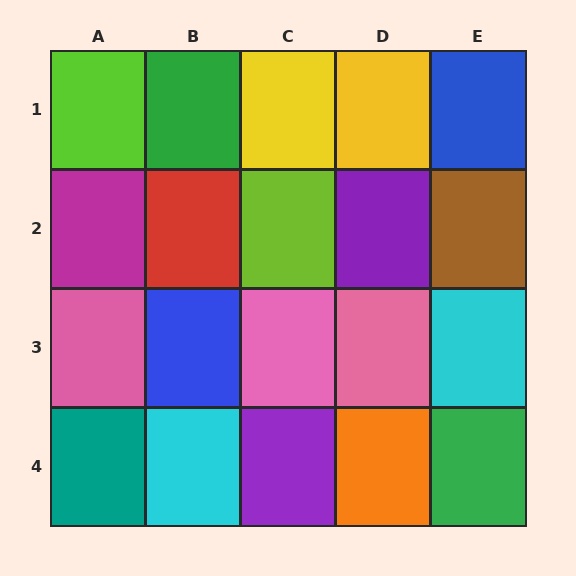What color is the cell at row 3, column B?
Blue.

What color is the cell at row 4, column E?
Green.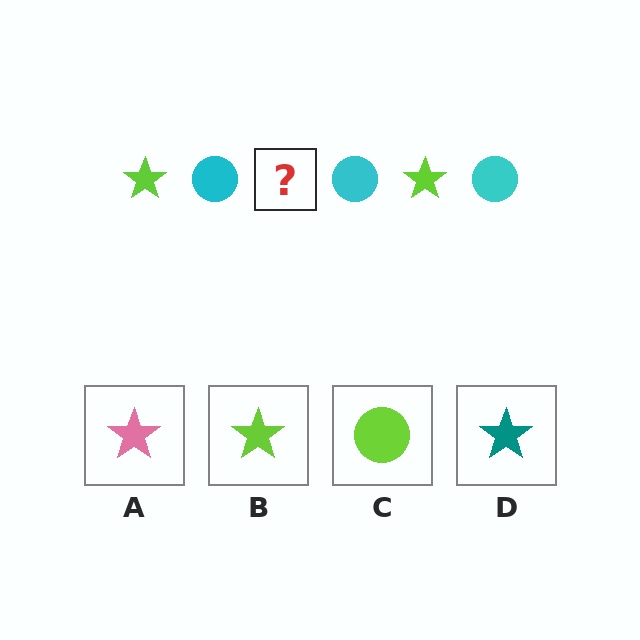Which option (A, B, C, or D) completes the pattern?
B.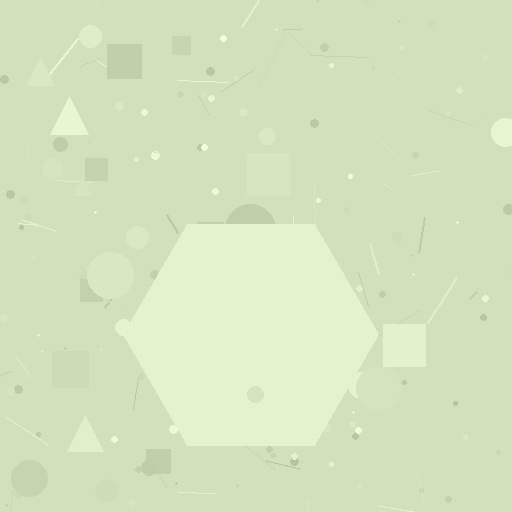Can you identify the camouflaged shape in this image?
The camouflaged shape is a hexagon.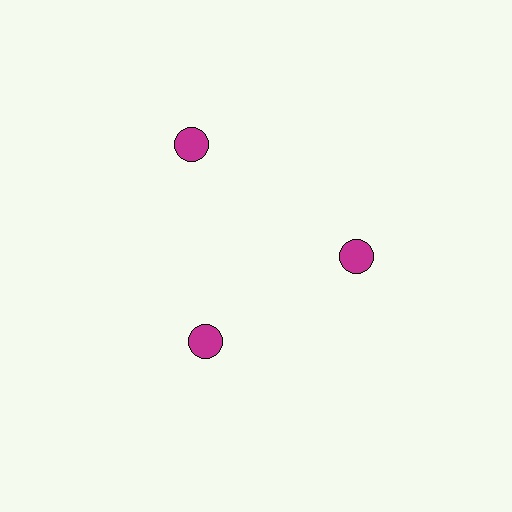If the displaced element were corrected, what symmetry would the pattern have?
It would have 3-fold rotational symmetry — the pattern would map onto itself every 120 degrees.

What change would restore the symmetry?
The symmetry would be restored by moving it inward, back onto the ring so that all 3 circles sit at equal angles and equal distance from the center.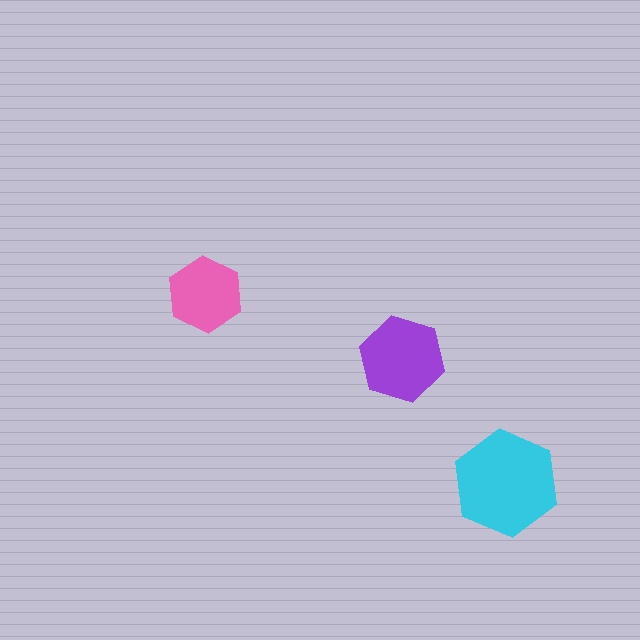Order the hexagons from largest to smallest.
the cyan one, the purple one, the pink one.